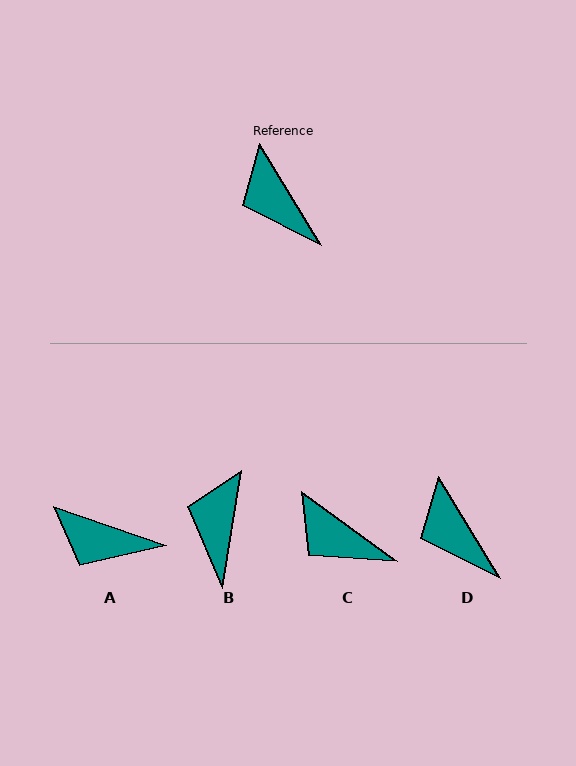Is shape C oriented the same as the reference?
No, it is off by about 22 degrees.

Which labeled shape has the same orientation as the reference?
D.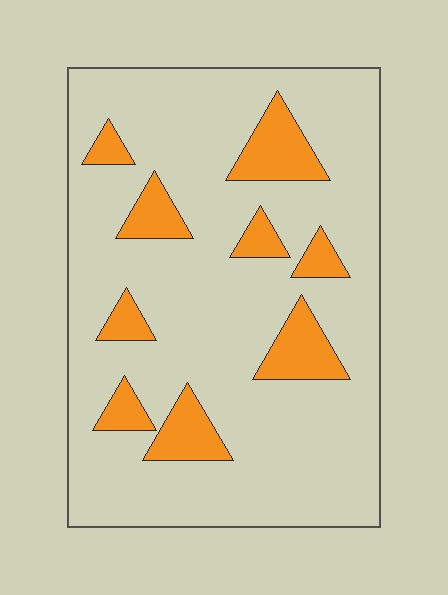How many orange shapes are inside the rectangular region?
9.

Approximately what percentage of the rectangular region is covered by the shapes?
Approximately 15%.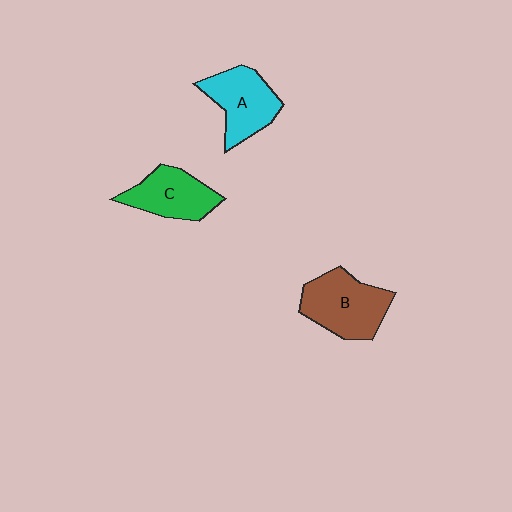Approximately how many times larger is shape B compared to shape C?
Approximately 1.2 times.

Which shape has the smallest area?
Shape C (green).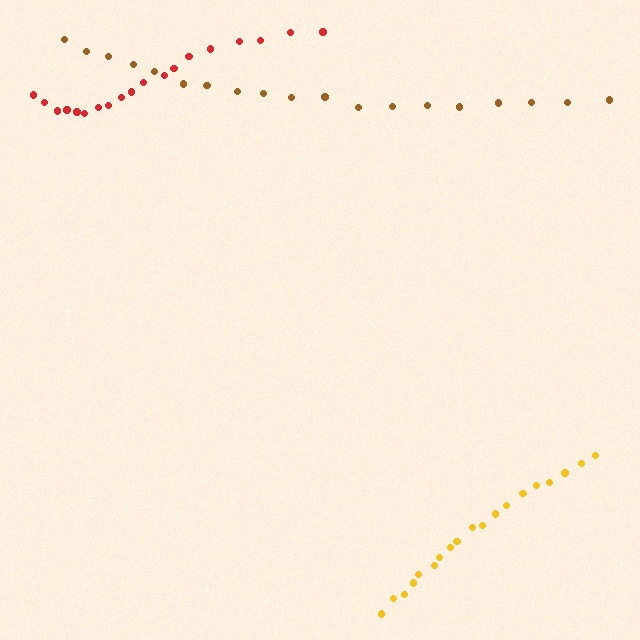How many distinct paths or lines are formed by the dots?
There are 3 distinct paths.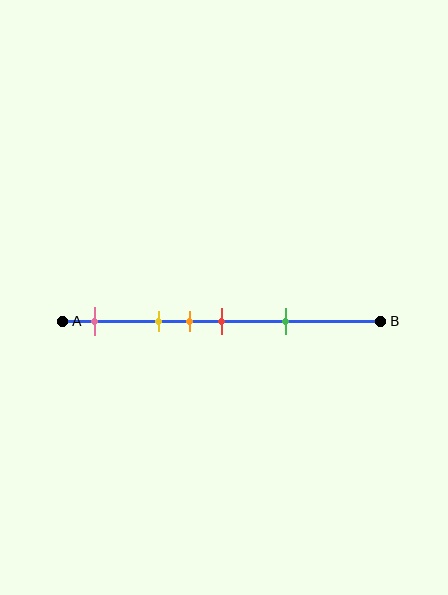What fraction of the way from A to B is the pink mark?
The pink mark is approximately 10% (0.1) of the way from A to B.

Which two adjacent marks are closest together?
The orange and red marks are the closest adjacent pair.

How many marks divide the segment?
There are 5 marks dividing the segment.